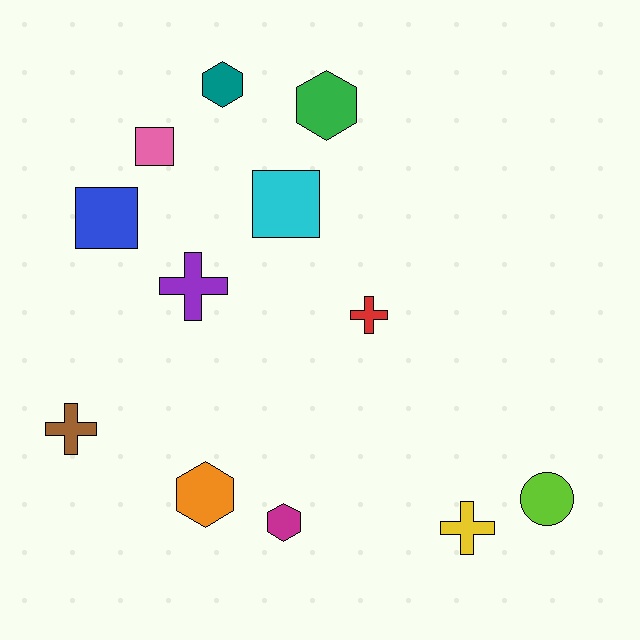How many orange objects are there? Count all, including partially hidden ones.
There is 1 orange object.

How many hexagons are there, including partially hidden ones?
There are 4 hexagons.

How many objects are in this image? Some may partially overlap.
There are 12 objects.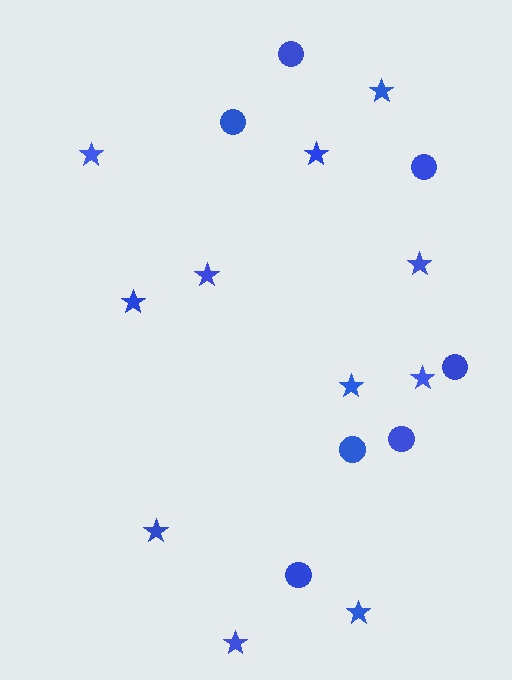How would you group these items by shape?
There are 2 groups: one group of circles (7) and one group of stars (11).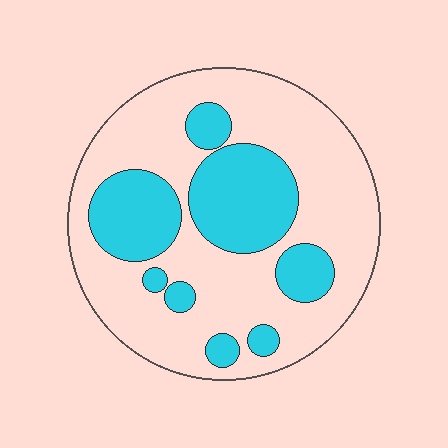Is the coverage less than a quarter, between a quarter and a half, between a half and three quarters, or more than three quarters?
Between a quarter and a half.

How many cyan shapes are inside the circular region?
8.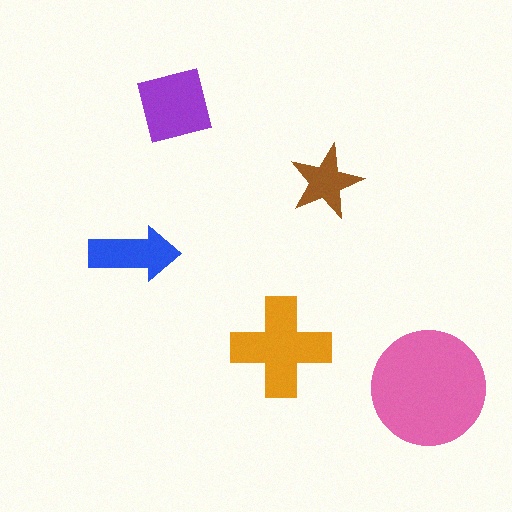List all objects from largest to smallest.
The pink circle, the orange cross, the purple square, the blue arrow, the brown star.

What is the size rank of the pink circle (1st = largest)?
1st.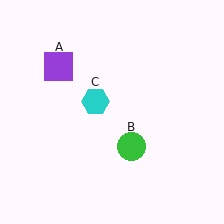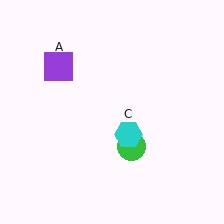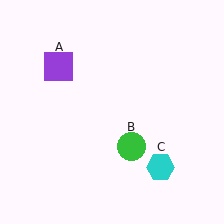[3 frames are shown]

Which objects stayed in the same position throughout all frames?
Purple square (object A) and green circle (object B) remained stationary.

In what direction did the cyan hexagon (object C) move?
The cyan hexagon (object C) moved down and to the right.